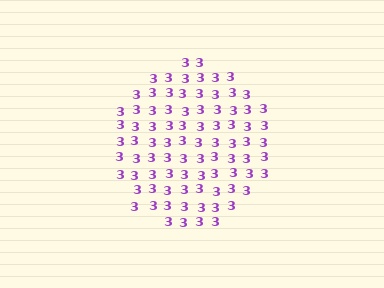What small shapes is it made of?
It is made of small digit 3's.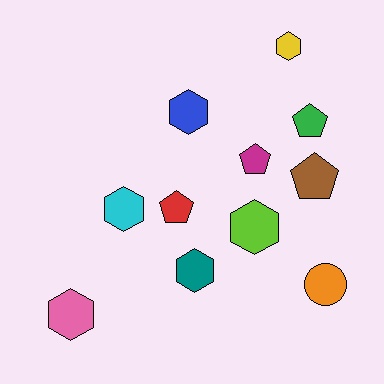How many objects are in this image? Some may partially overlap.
There are 11 objects.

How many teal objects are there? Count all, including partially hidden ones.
There is 1 teal object.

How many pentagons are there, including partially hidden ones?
There are 4 pentagons.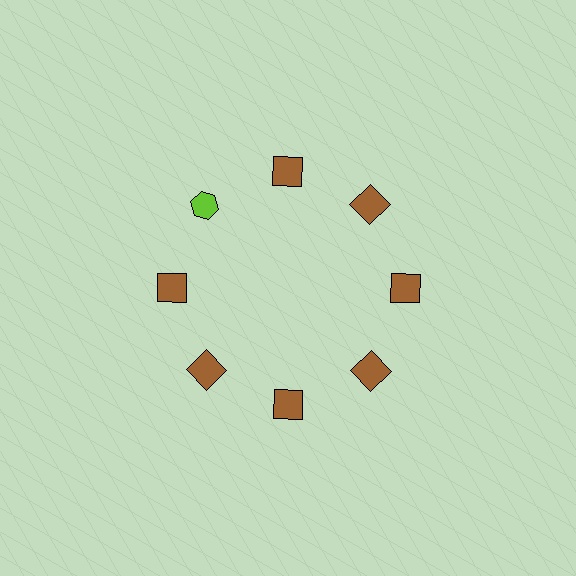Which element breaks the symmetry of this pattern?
The lime hexagon at roughly the 10 o'clock position breaks the symmetry. All other shapes are brown squares.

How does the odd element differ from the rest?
It differs in both color (lime instead of brown) and shape (hexagon instead of square).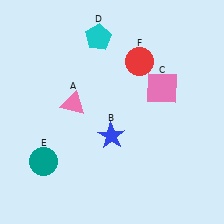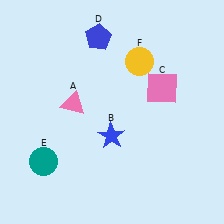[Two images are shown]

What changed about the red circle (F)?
In Image 1, F is red. In Image 2, it changed to yellow.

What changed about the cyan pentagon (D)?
In Image 1, D is cyan. In Image 2, it changed to blue.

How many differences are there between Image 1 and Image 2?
There are 2 differences between the two images.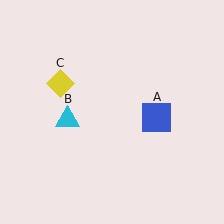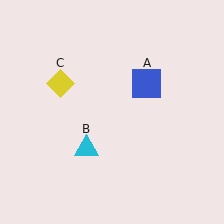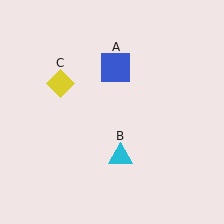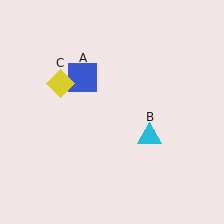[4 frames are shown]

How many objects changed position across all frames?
2 objects changed position: blue square (object A), cyan triangle (object B).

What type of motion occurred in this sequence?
The blue square (object A), cyan triangle (object B) rotated counterclockwise around the center of the scene.